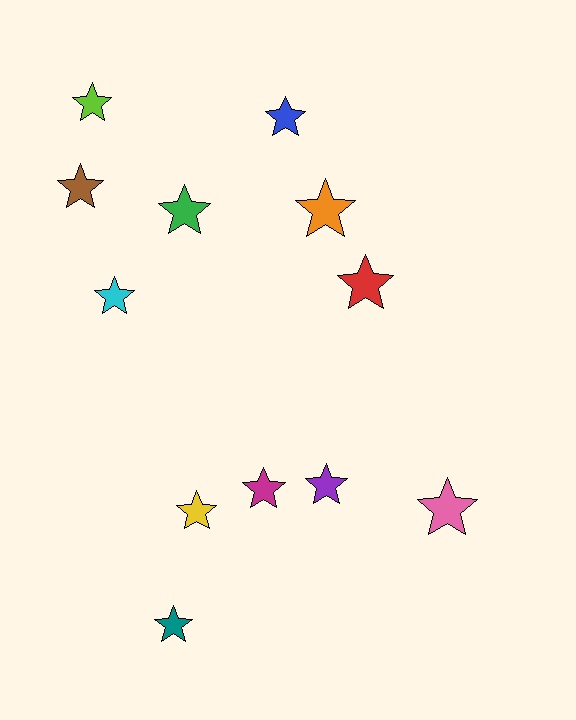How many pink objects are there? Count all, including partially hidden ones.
There is 1 pink object.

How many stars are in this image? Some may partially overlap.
There are 12 stars.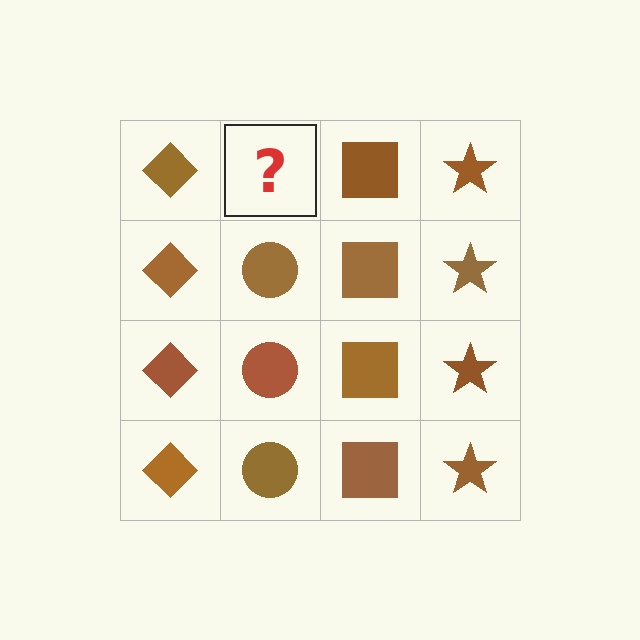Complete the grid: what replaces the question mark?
The question mark should be replaced with a brown circle.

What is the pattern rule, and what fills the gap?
The rule is that each column has a consistent shape. The gap should be filled with a brown circle.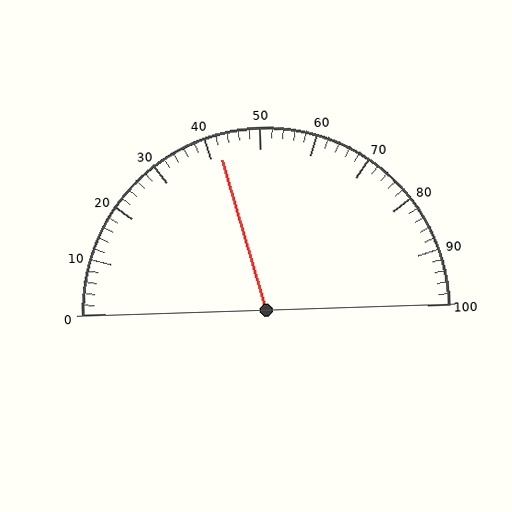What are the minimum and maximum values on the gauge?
The gauge ranges from 0 to 100.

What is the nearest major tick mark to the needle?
The nearest major tick mark is 40.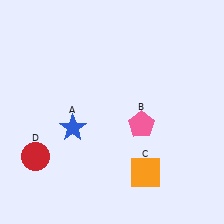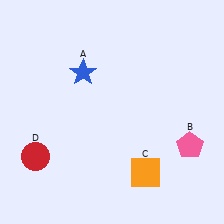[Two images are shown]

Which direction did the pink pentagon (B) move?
The pink pentagon (B) moved right.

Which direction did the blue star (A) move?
The blue star (A) moved up.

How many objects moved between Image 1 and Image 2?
2 objects moved between the two images.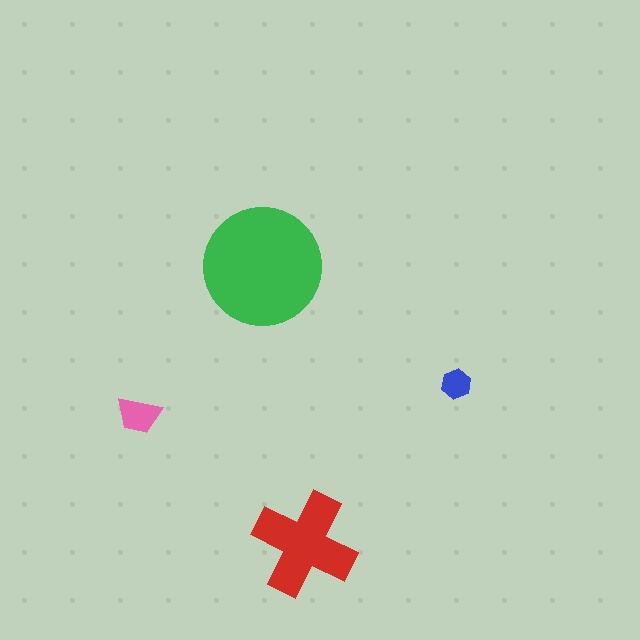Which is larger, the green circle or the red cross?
The green circle.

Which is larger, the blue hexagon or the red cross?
The red cross.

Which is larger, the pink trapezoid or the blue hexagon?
The pink trapezoid.